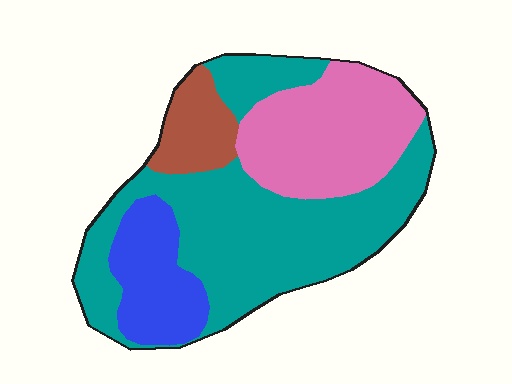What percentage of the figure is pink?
Pink covers roughly 25% of the figure.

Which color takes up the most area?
Teal, at roughly 50%.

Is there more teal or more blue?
Teal.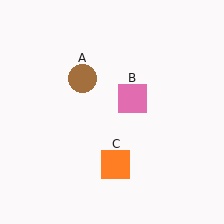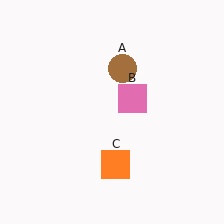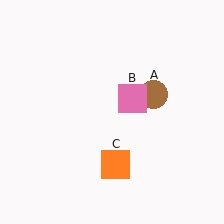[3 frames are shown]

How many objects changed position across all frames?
1 object changed position: brown circle (object A).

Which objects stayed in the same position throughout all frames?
Pink square (object B) and orange square (object C) remained stationary.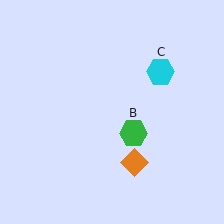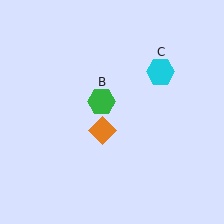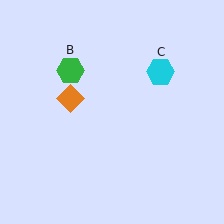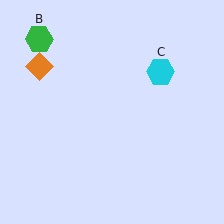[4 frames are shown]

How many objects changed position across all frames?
2 objects changed position: orange diamond (object A), green hexagon (object B).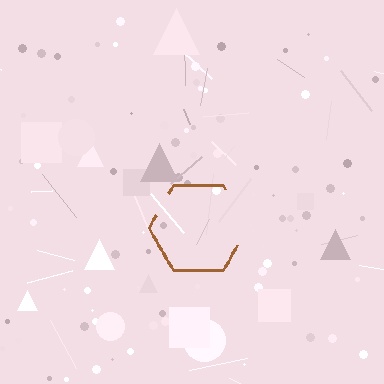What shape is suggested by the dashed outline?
The dashed outline suggests a hexagon.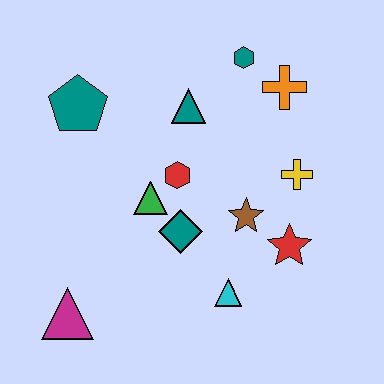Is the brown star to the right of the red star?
No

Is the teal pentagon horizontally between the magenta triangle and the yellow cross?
Yes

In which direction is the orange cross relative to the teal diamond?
The orange cross is above the teal diamond.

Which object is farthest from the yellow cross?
The magenta triangle is farthest from the yellow cross.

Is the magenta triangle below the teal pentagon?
Yes